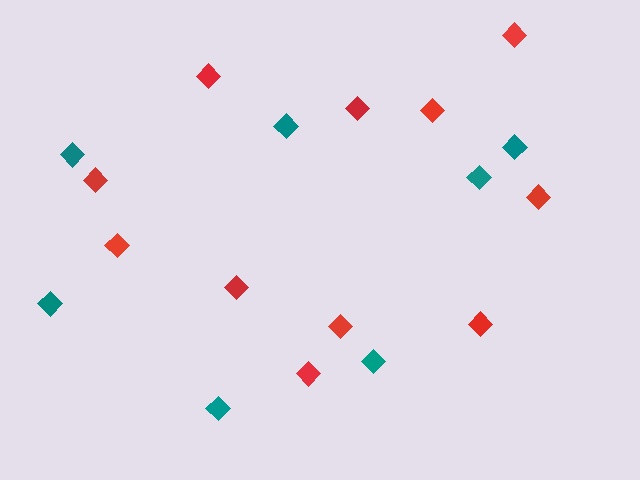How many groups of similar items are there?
There are 2 groups: one group of red diamonds (11) and one group of teal diamonds (7).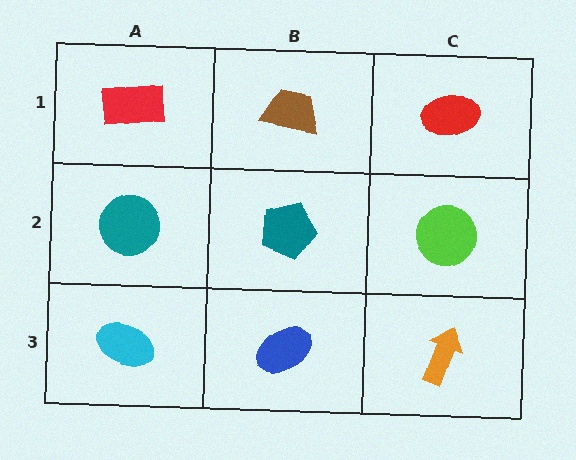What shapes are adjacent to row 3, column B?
A teal pentagon (row 2, column B), a cyan ellipse (row 3, column A), an orange arrow (row 3, column C).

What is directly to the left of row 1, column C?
A brown trapezoid.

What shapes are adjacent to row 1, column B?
A teal pentagon (row 2, column B), a red rectangle (row 1, column A), a red ellipse (row 1, column C).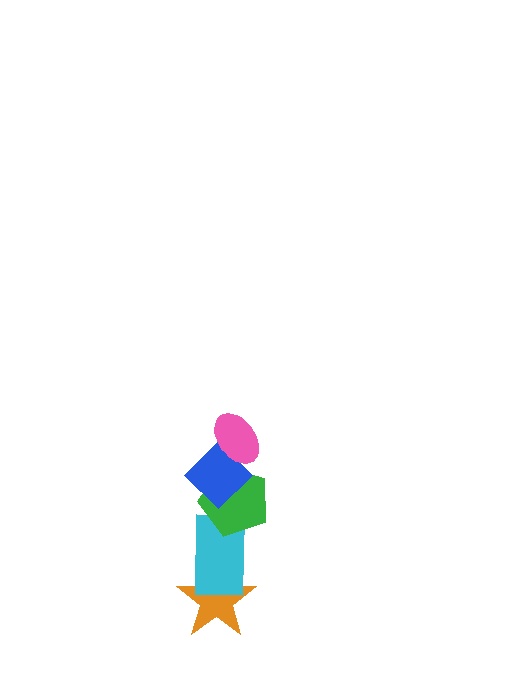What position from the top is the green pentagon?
The green pentagon is 3rd from the top.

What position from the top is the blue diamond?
The blue diamond is 2nd from the top.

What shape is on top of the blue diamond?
The pink ellipse is on top of the blue diamond.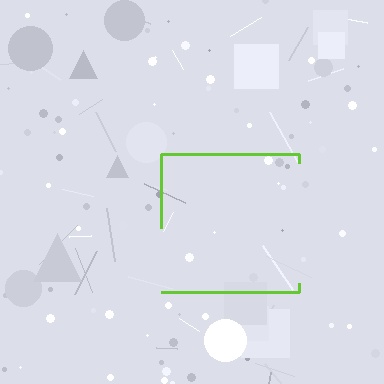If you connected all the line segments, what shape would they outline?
They would outline a square.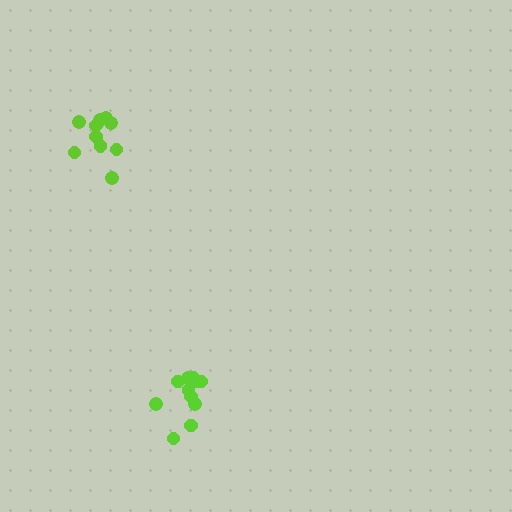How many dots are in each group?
Group 1: 10 dots, Group 2: 11 dots (21 total).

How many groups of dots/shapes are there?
There are 2 groups.